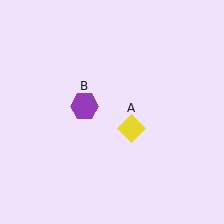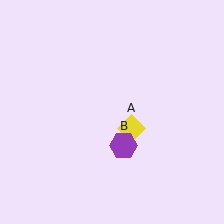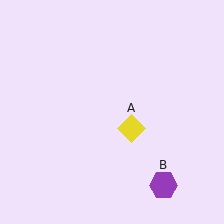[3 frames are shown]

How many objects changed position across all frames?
1 object changed position: purple hexagon (object B).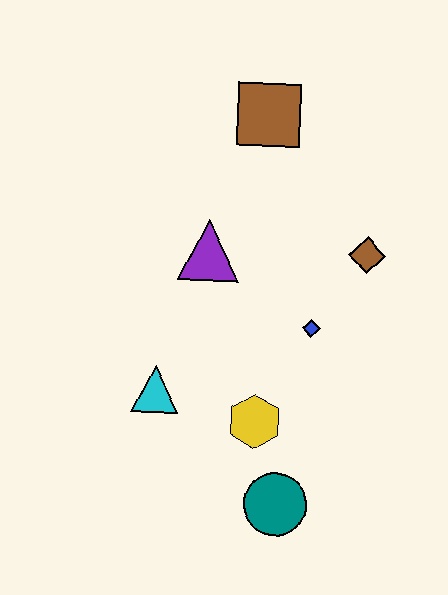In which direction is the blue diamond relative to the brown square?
The blue diamond is below the brown square.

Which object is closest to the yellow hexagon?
The teal circle is closest to the yellow hexagon.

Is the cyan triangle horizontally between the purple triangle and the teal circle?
No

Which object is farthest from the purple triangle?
The teal circle is farthest from the purple triangle.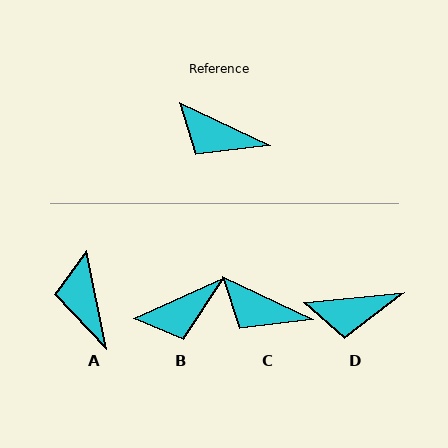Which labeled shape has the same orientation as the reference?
C.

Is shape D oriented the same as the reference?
No, it is off by about 31 degrees.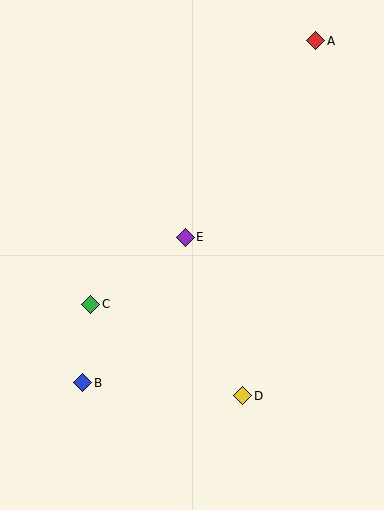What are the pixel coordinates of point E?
Point E is at (185, 237).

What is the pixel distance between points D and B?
The distance between D and B is 160 pixels.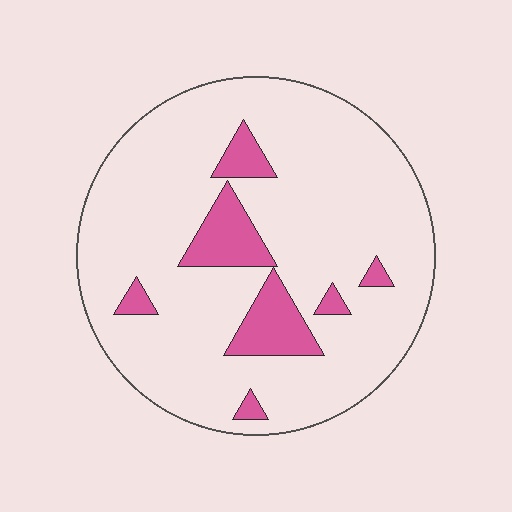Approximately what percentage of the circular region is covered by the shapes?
Approximately 15%.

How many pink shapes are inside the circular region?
7.